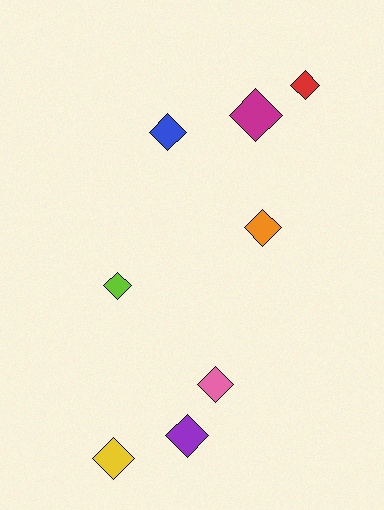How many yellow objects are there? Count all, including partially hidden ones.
There is 1 yellow object.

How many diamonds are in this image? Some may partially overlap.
There are 8 diamonds.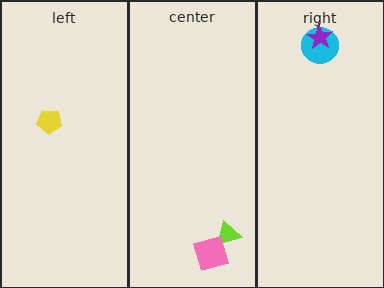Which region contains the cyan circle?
The right region.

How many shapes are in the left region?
1.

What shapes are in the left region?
The yellow pentagon.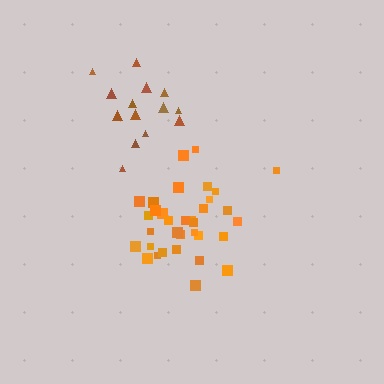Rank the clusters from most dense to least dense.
orange, brown.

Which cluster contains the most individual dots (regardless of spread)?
Orange (34).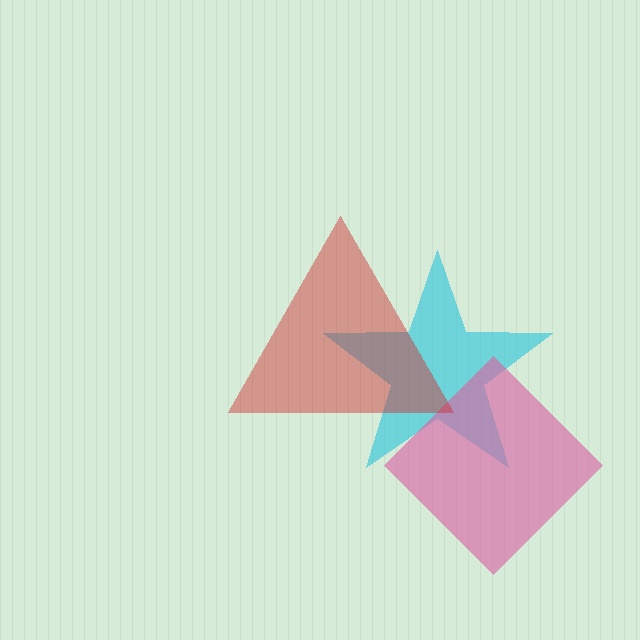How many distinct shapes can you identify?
There are 3 distinct shapes: a cyan star, a pink diamond, a red triangle.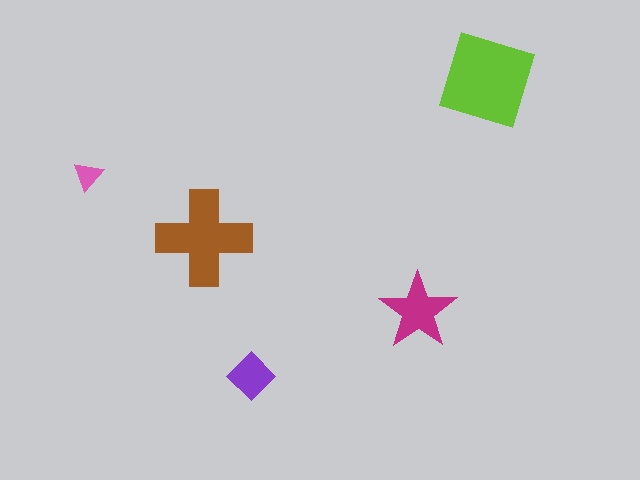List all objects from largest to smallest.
The lime square, the brown cross, the magenta star, the purple diamond, the pink triangle.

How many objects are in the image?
There are 5 objects in the image.